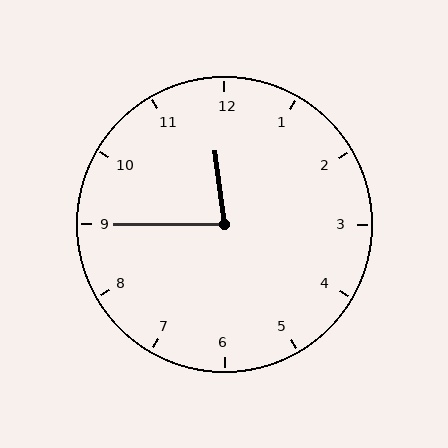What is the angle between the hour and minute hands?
Approximately 82 degrees.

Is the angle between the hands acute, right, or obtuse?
It is acute.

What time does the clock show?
11:45.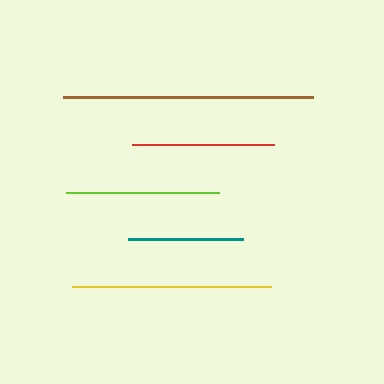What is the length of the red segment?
The red segment is approximately 142 pixels long.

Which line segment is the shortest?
The teal line is the shortest at approximately 114 pixels.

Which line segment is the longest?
The brown line is the longest at approximately 251 pixels.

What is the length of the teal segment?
The teal segment is approximately 114 pixels long.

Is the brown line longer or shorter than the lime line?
The brown line is longer than the lime line.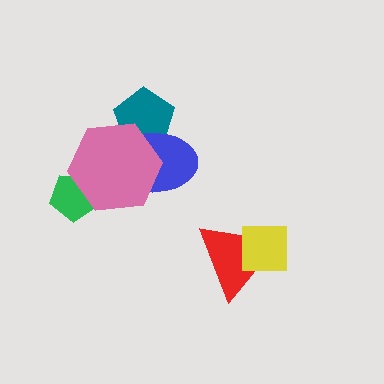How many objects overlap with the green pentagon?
1 object overlaps with the green pentagon.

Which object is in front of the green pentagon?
The pink hexagon is in front of the green pentagon.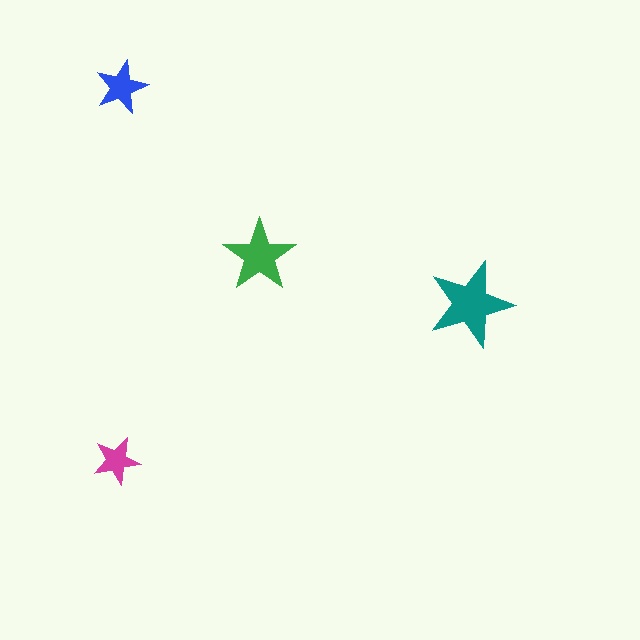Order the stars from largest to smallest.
the teal one, the green one, the blue one, the magenta one.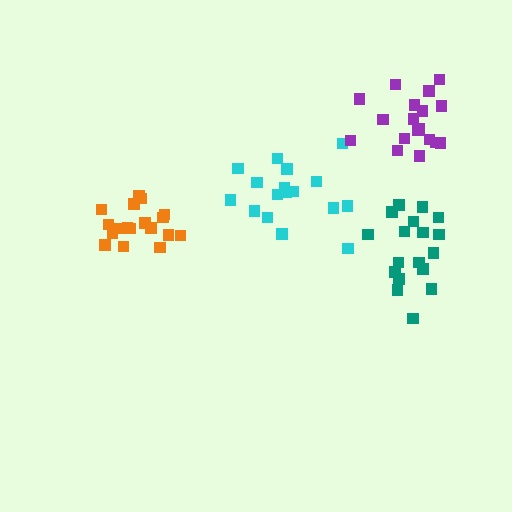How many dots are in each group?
Group 1: 17 dots, Group 2: 18 dots, Group 3: 18 dots, Group 4: 18 dots (71 total).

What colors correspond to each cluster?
The clusters are colored: cyan, purple, orange, teal.